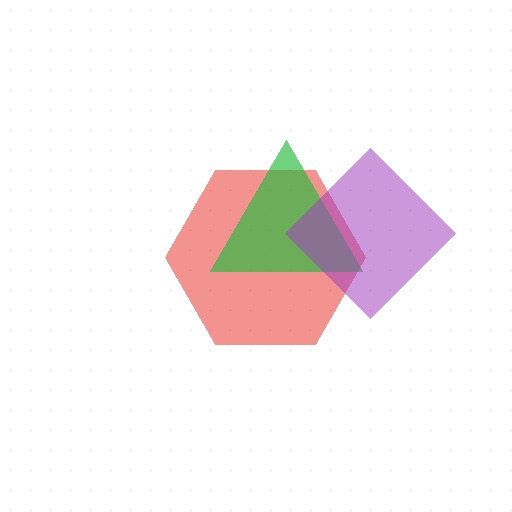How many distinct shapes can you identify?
There are 3 distinct shapes: a red hexagon, a green triangle, a purple diamond.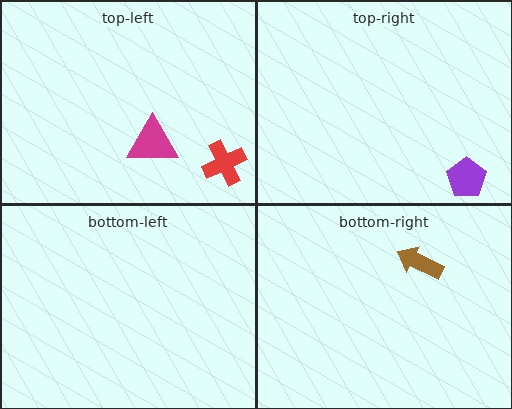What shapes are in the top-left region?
The magenta triangle, the red cross.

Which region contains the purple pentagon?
The top-right region.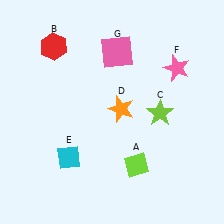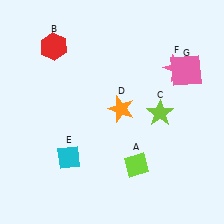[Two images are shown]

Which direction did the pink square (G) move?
The pink square (G) moved right.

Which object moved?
The pink square (G) moved right.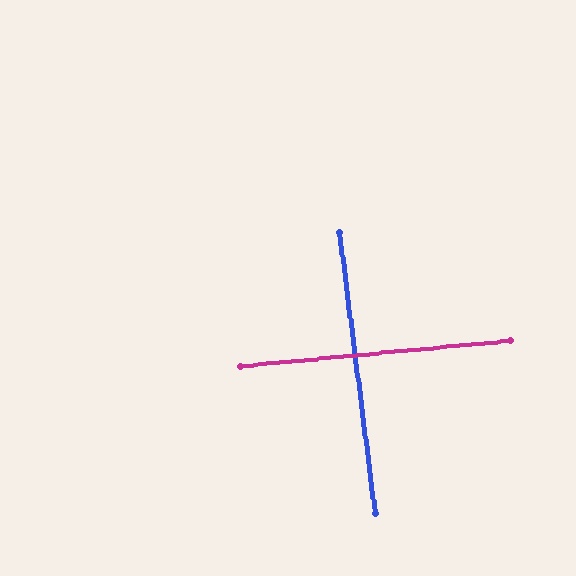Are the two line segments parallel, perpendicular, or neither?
Perpendicular — they meet at approximately 88°.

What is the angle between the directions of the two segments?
Approximately 88 degrees.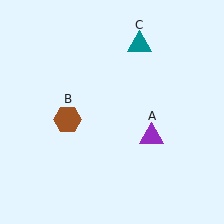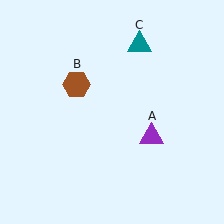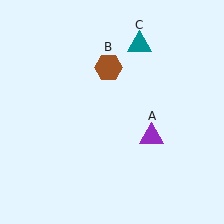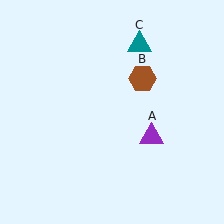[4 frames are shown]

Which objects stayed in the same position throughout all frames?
Purple triangle (object A) and teal triangle (object C) remained stationary.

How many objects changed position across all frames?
1 object changed position: brown hexagon (object B).